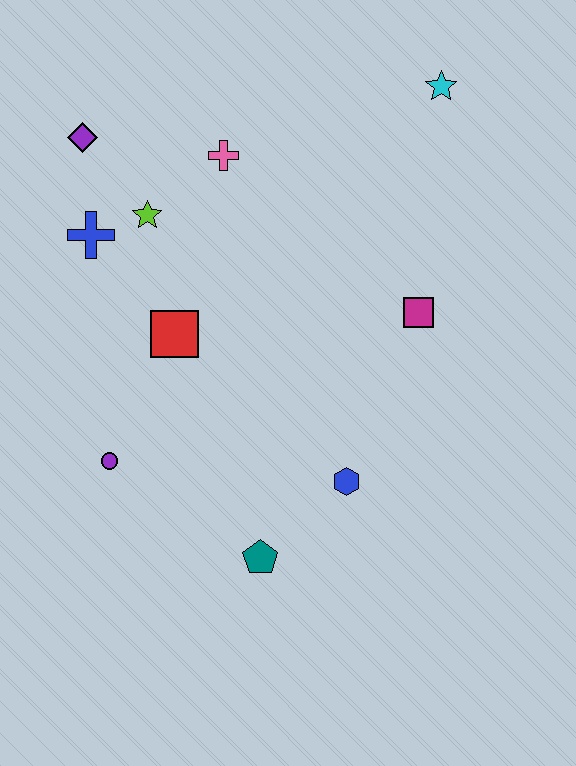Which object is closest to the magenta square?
The blue hexagon is closest to the magenta square.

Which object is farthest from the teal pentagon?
The cyan star is farthest from the teal pentagon.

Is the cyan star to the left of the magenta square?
No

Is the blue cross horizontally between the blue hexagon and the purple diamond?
Yes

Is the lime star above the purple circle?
Yes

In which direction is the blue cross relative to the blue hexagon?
The blue cross is to the left of the blue hexagon.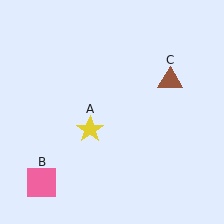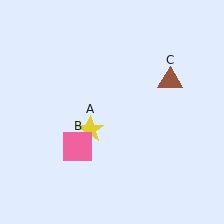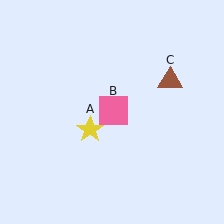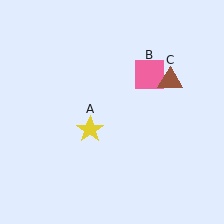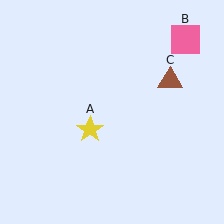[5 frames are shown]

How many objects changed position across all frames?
1 object changed position: pink square (object B).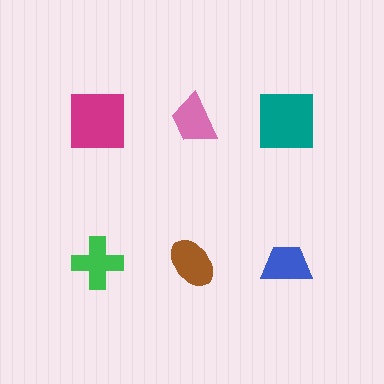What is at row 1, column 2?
A pink trapezoid.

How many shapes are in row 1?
3 shapes.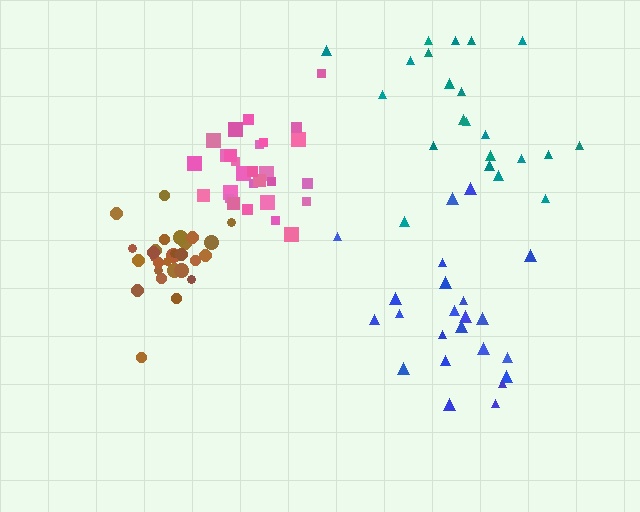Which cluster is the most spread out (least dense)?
Teal.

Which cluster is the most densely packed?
Brown.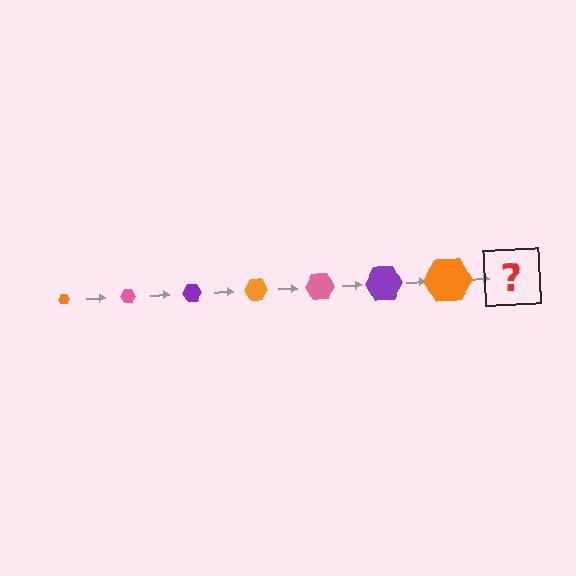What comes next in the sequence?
The next element should be a pink hexagon, larger than the previous one.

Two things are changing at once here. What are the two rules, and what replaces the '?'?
The two rules are that the hexagon grows larger each step and the color cycles through orange, pink, and purple. The '?' should be a pink hexagon, larger than the previous one.